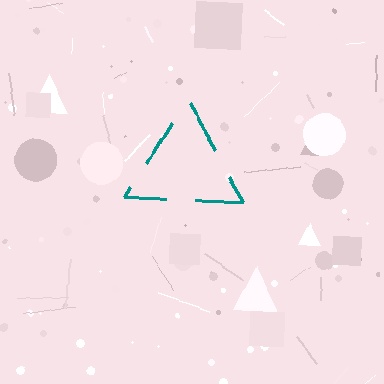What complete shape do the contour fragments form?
The contour fragments form a triangle.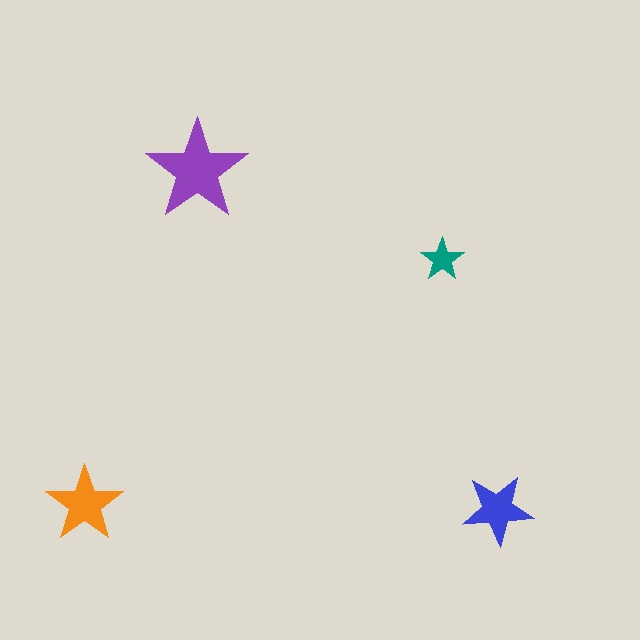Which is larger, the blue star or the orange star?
The orange one.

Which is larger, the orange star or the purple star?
The purple one.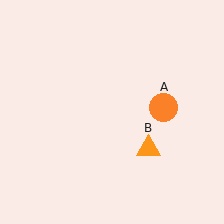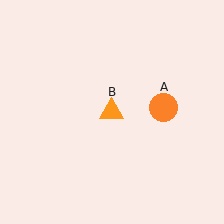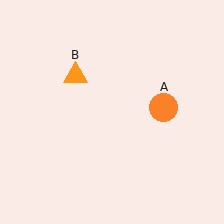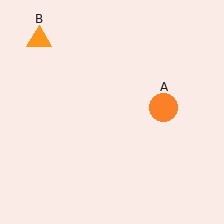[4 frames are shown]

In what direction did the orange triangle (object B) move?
The orange triangle (object B) moved up and to the left.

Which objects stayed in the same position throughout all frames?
Orange circle (object A) remained stationary.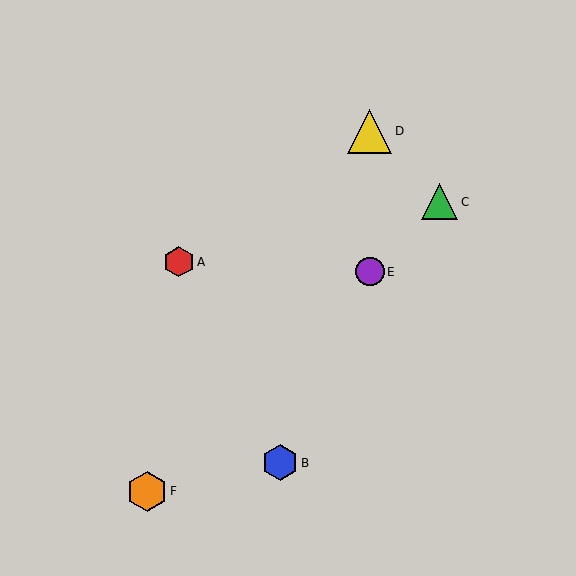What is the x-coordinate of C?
Object C is at x≈440.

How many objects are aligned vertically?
2 objects (D, E) are aligned vertically.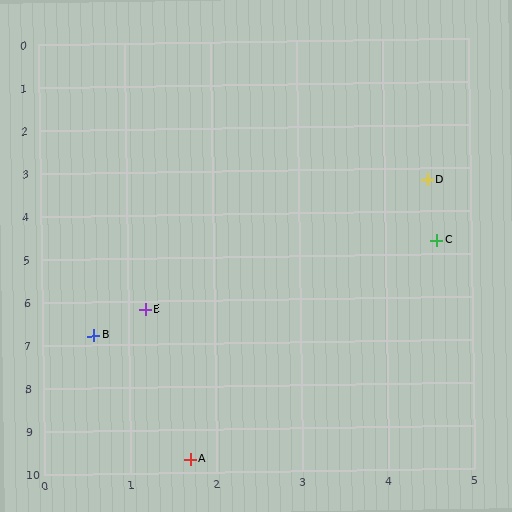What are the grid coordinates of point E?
Point E is at approximately (1.2, 6.2).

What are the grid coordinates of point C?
Point C is at approximately (4.6, 4.7).